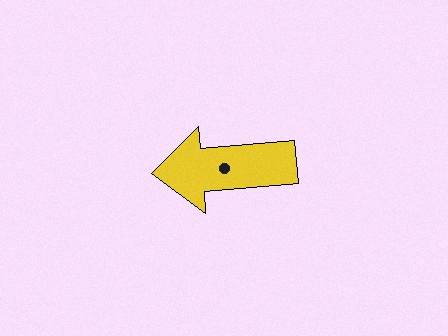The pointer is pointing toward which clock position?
Roughly 9 o'clock.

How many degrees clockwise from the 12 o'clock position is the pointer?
Approximately 265 degrees.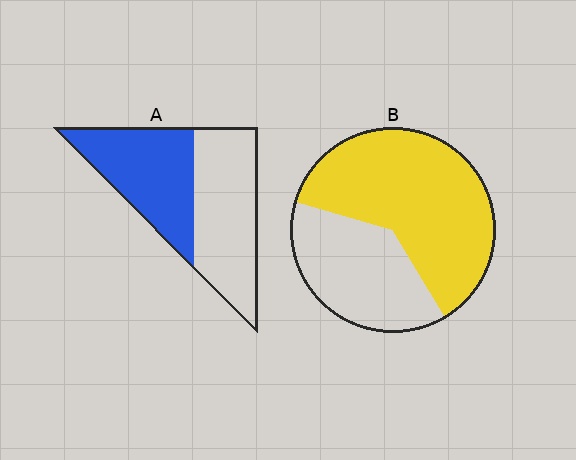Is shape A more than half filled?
Roughly half.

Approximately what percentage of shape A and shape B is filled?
A is approximately 45% and B is approximately 60%.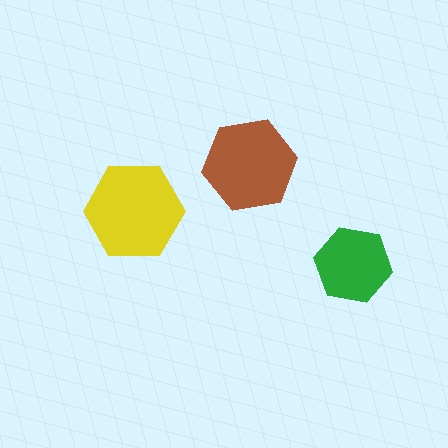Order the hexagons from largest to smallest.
the yellow one, the brown one, the green one.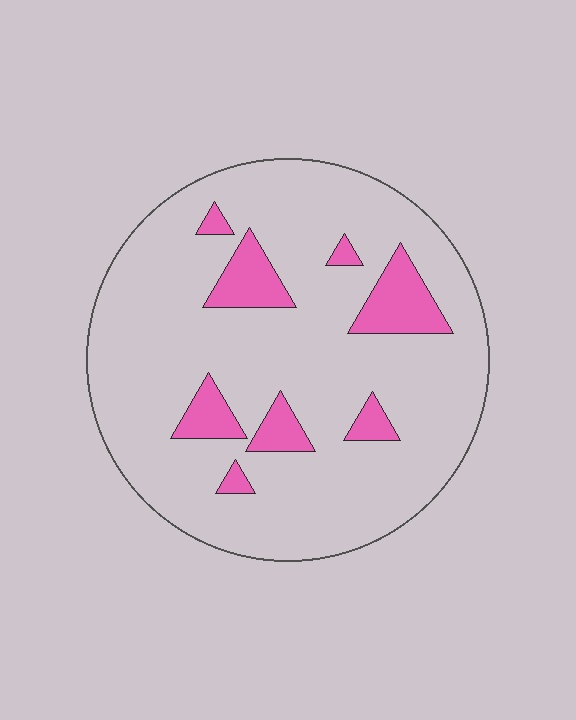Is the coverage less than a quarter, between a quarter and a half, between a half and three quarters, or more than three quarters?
Less than a quarter.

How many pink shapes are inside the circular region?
8.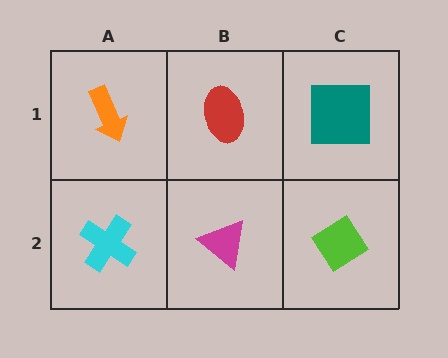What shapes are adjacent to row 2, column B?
A red ellipse (row 1, column B), a cyan cross (row 2, column A), a lime diamond (row 2, column C).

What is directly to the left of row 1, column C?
A red ellipse.